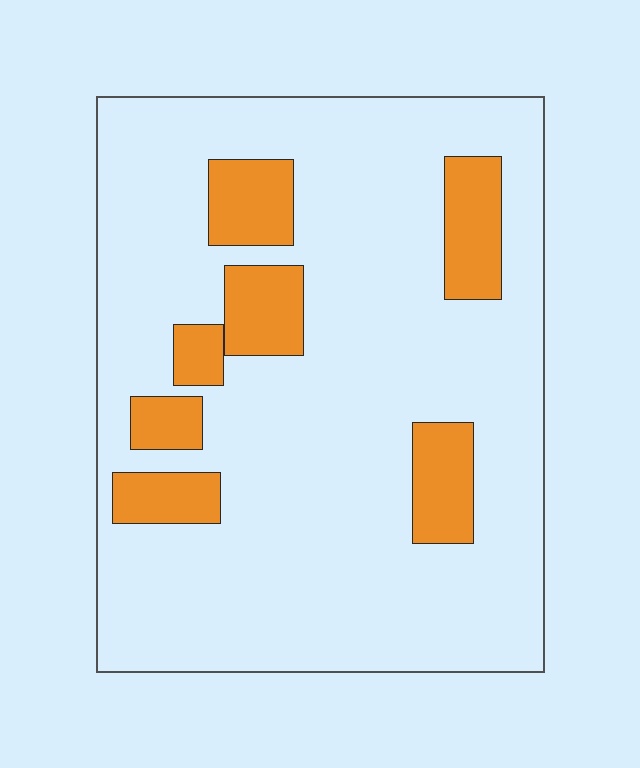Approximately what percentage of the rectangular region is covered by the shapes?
Approximately 15%.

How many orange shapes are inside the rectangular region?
7.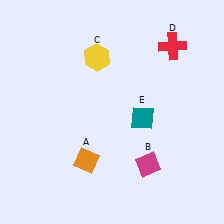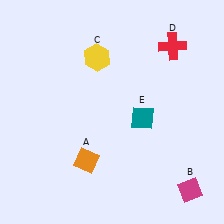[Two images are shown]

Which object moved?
The magenta diamond (B) moved right.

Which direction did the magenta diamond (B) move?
The magenta diamond (B) moved right.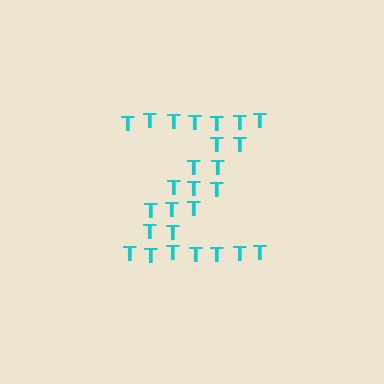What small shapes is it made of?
It is made of small letter T's.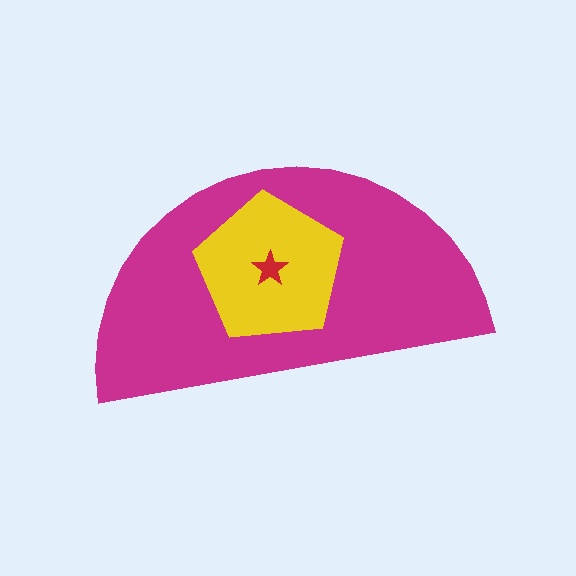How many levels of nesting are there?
3.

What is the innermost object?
The red star.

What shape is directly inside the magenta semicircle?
The yellow pentagon.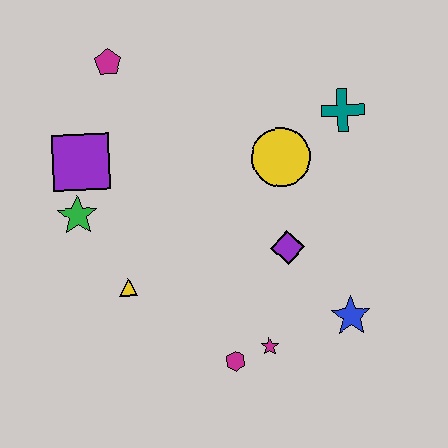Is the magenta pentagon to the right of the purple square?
Yes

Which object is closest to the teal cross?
The yellow circle is closest to the teal cross.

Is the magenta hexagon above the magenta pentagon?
No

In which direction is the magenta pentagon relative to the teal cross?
The magenta pentagon is to the left of the teal cross.